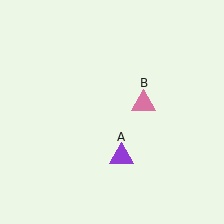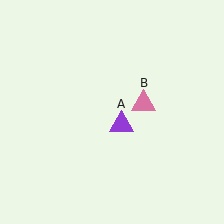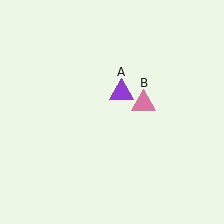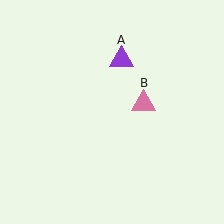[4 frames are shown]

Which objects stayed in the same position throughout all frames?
Pink triangle (object B) remained stationary.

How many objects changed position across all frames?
1 object changed position: purple triangle (object A).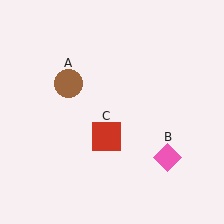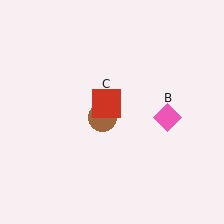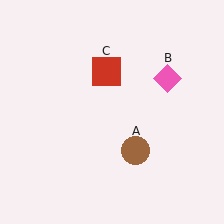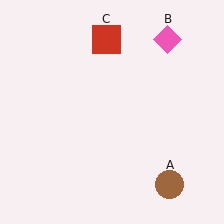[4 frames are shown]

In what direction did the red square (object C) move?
The red square (object C) moved up.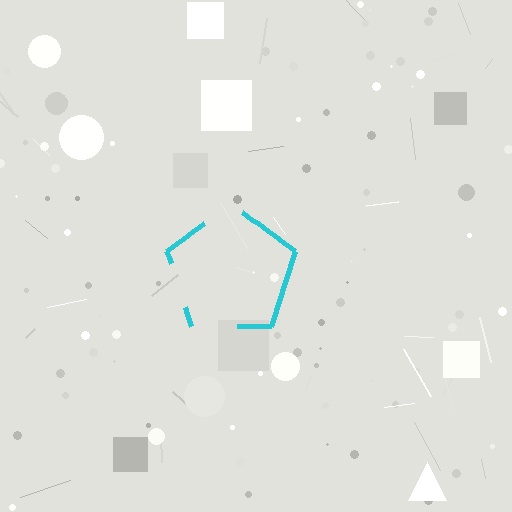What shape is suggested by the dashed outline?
The dashed outline suggests a pentagon.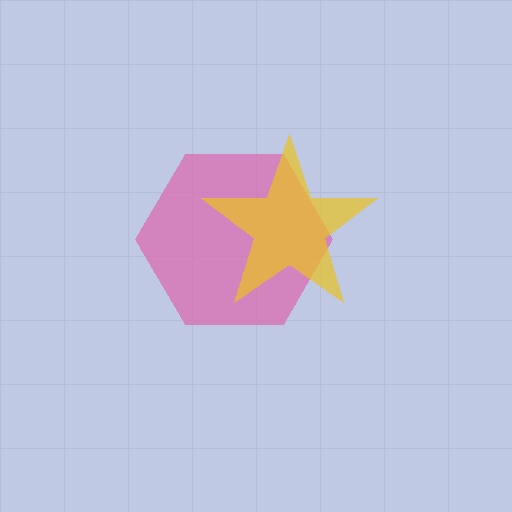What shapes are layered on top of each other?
The layered shapes are: a pink hexagon, a yellow star.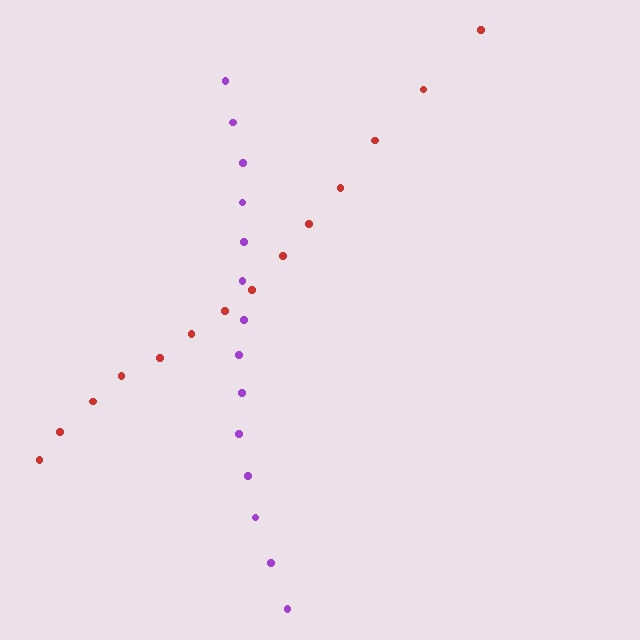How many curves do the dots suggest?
There are 2 distinct paths.